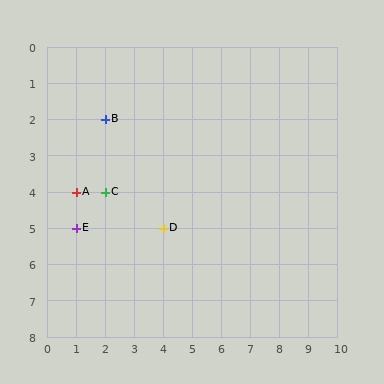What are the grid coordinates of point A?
Point A is at grid coordinates (1, 4).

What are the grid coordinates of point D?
Point D is at grid coordinates (4, 5).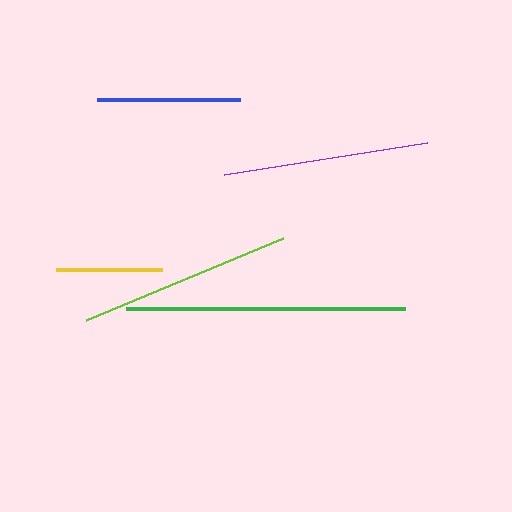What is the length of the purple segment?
The purple segment is approximately 205 pixels long.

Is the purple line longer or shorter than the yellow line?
The purple line is longer than the yellow line.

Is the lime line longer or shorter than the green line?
The green line is longer than the lime line.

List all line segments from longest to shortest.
From longest to shortest: green, lime, purple, blue, yellow.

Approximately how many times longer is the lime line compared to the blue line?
The lime line is approximately 1.5 times the length of the blue line.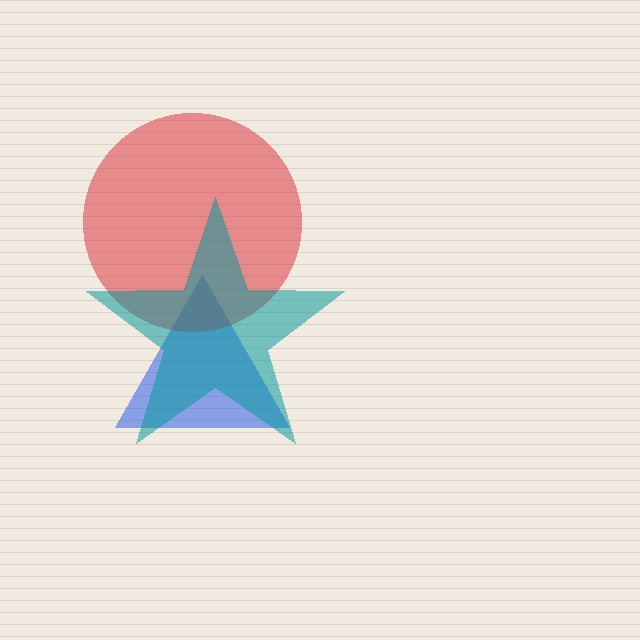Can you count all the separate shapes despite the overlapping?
Yes, there are 3 separate shapes.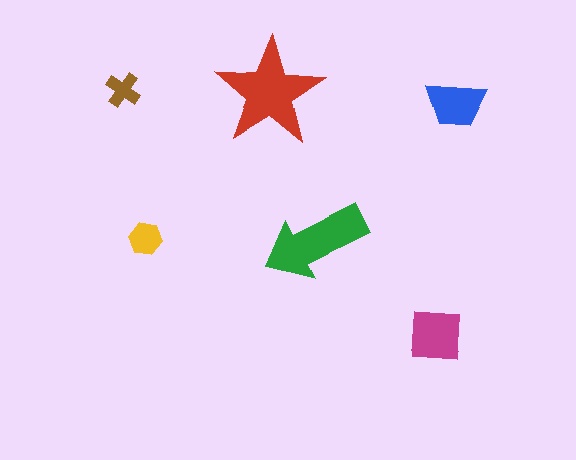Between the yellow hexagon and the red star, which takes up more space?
The red star.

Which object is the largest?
The red star.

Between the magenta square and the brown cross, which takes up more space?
The magenta square.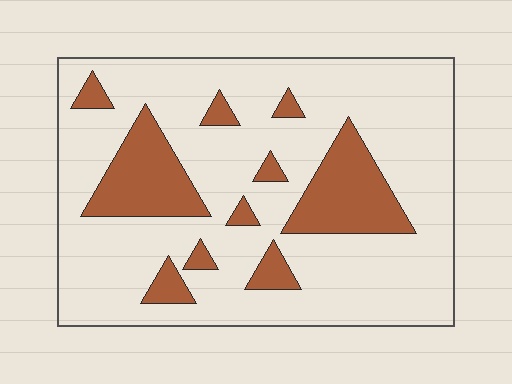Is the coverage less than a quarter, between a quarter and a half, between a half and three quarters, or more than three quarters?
Less than a quarter.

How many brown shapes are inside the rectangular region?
10.